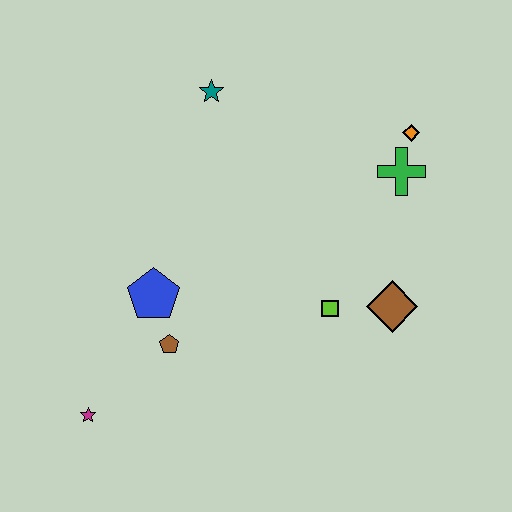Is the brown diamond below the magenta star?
No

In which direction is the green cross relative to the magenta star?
The green cross is to the right of the magenta star.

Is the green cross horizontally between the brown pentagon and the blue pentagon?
No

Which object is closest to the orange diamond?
The green cross is closest to the orange diamond.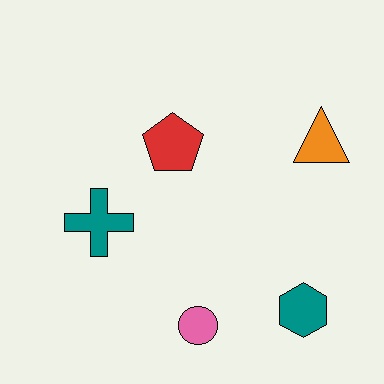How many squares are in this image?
There are no squares.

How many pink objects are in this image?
There is 1 pink object.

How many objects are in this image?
There are 5 objects.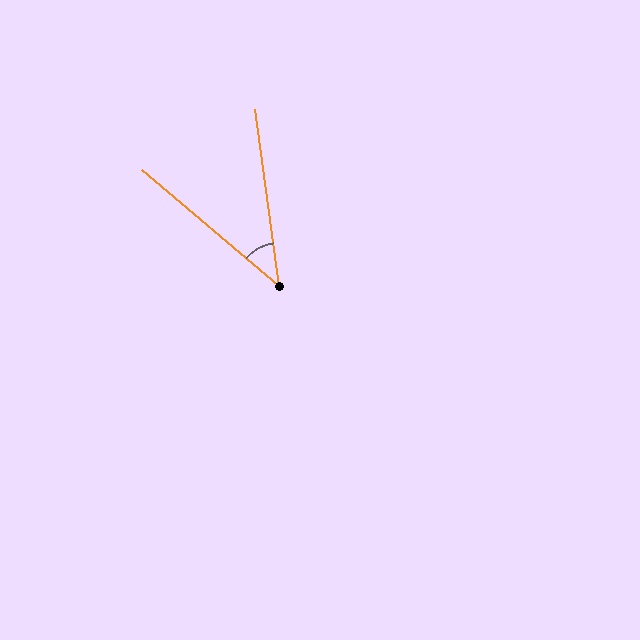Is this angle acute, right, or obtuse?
It is acute.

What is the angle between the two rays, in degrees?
Approximately 42 degrees.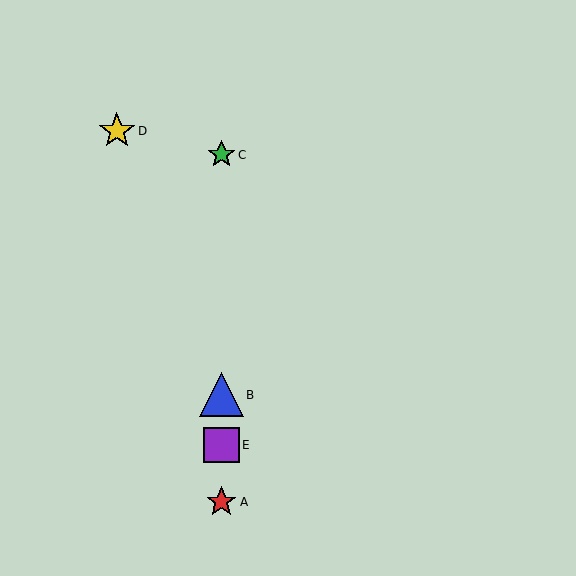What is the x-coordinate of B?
Object B is at x≈221.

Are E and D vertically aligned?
No, E is at x≈221 and D is at x≈117.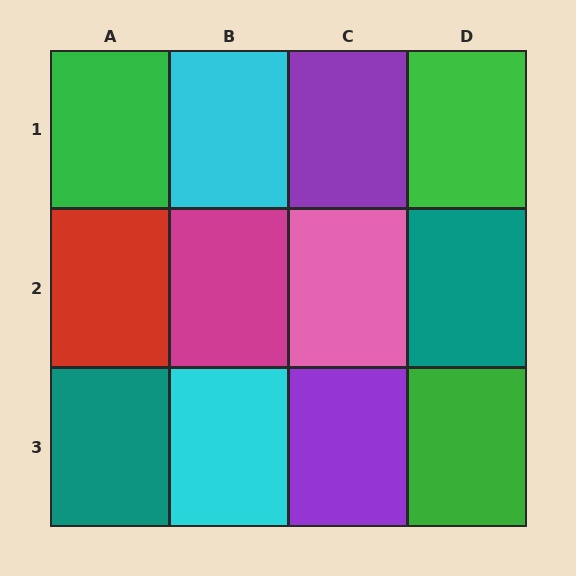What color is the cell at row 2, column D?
Teal.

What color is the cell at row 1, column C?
Purple.